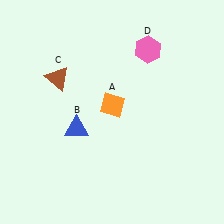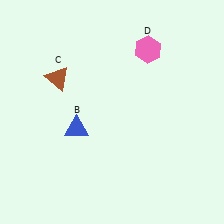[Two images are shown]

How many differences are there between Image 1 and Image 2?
There is 1 difference between the two images.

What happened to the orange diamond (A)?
The orange diamond (A) was removed in Image 2. It was in the top-right area of Image 1.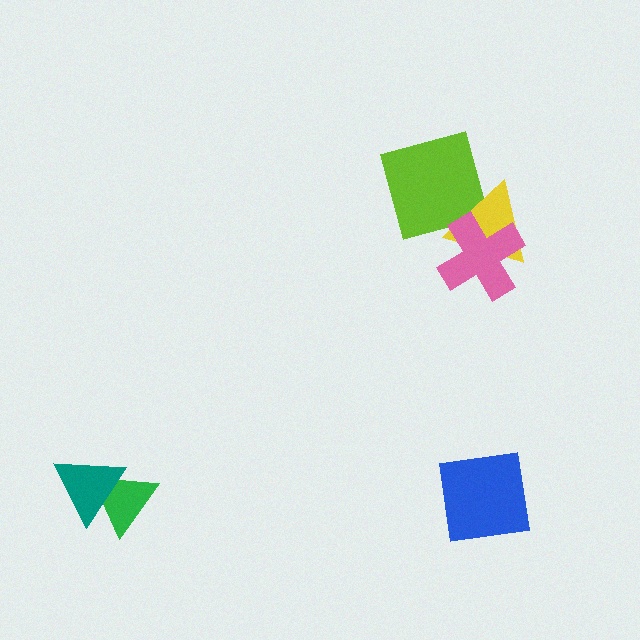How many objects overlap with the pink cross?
1 object overlaps with the pink cross.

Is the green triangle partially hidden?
Yes, it is partially covered by another shape.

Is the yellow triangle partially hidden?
Yes, it is partially covered by another shape.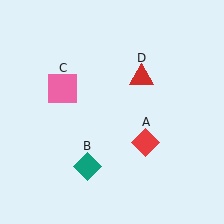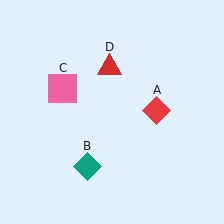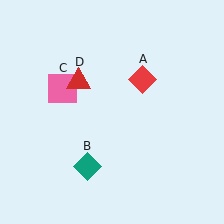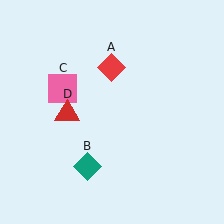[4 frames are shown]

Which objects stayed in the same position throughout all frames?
Teal diamond (object B) and pink square (object C) remained stationary.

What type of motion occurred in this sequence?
The red diamond (object A), red triangle (object D) rotated counterclockwise around the center of the scene.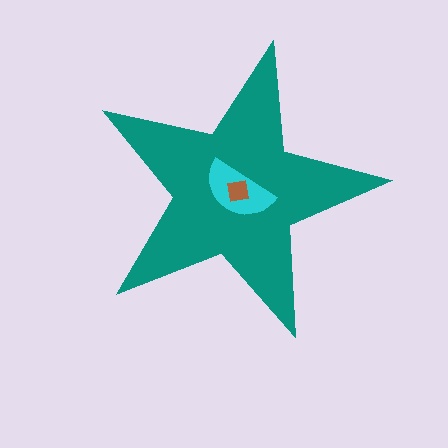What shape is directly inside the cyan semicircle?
The brown square.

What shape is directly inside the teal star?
The cyan semicircle.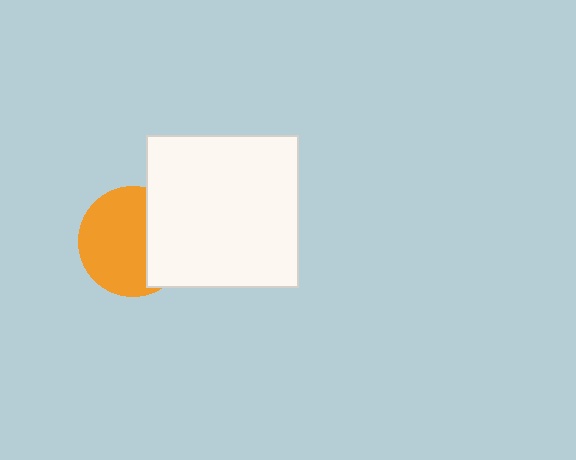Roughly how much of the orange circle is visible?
Most of it is visible (roughly 65%).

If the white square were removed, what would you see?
You would see the complete orange circle.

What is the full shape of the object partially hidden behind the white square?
The partially hidden object is an orange circle.